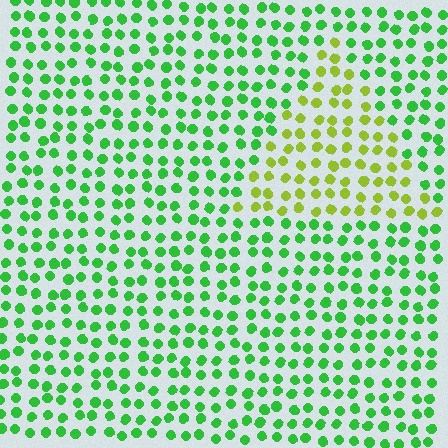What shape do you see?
I see a triangle.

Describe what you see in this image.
The image is filled with small green elements in a uniform arrangement. A triangle-shaped region is visible where the elements are tinted to a slightly different hue, forming a subtle color boundary.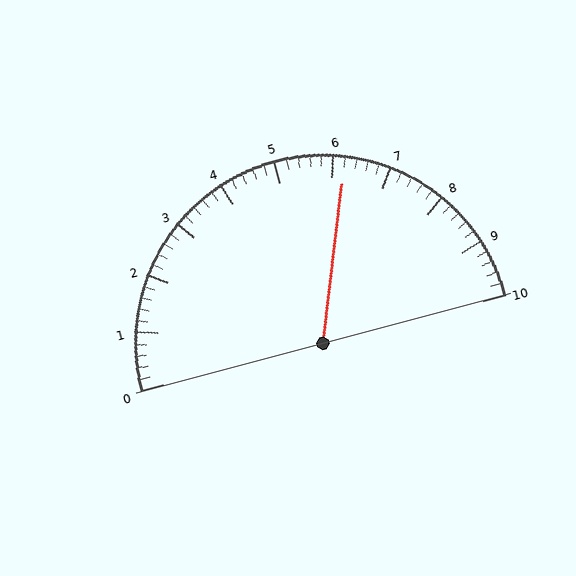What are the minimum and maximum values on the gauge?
The gauge ranges from 0 to 10.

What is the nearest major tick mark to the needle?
The nearest major tick mark is 6.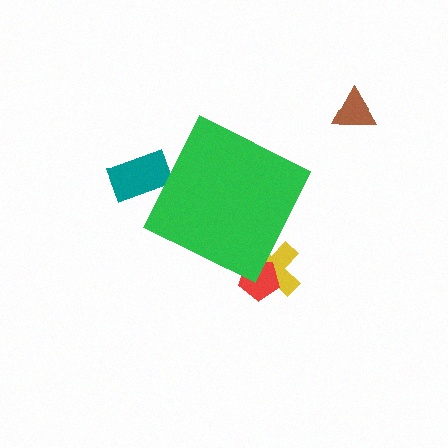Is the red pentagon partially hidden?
Yes, the red pentagon is partially hidden behind the green diamond.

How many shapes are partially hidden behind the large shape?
3 shapes are partially hidden.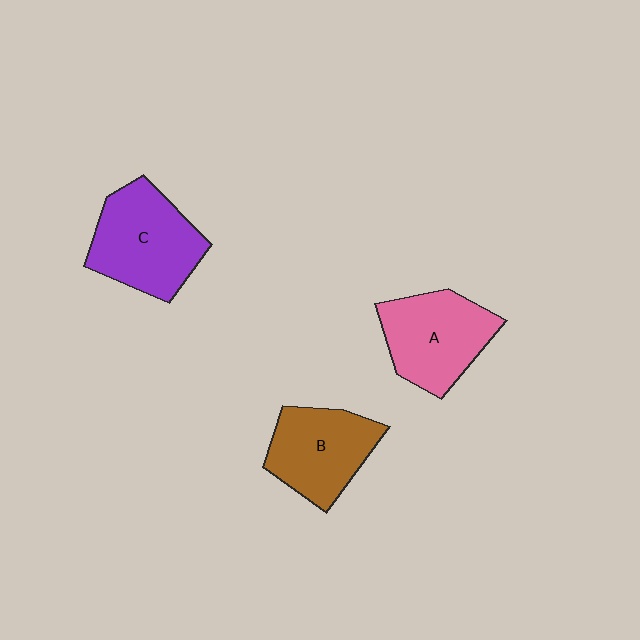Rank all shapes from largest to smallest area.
From largest to smallest: C (purple), A (pink), B (brown).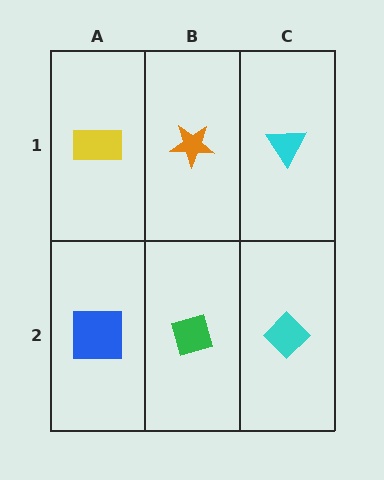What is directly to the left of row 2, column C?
A green diamond.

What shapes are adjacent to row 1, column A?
A blue square (row 2, column A), an orange star (row 1, column B).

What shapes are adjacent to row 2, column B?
An orange star (row 1, column B), a blue square (row 2, column A), a cyan diamond (row 2, column C).